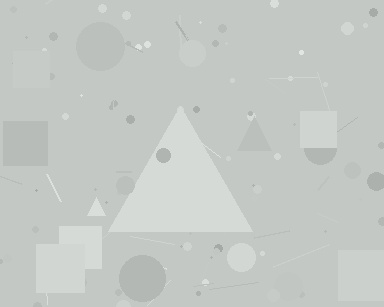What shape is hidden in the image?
A triangle is hidden in the image.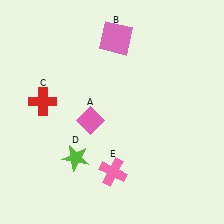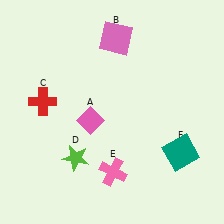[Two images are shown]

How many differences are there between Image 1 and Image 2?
There is 1 difference between the two images.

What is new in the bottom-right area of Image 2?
A teal square (F) was added in the bottom-right area of Image 2.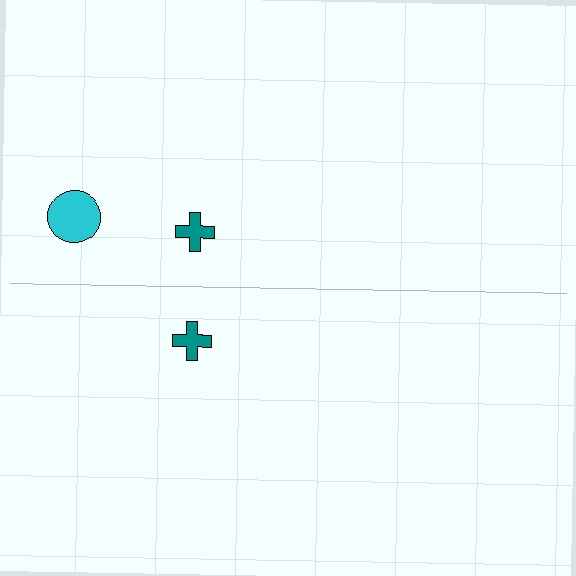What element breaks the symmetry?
A cyan circle is missing from the bottom side.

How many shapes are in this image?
There are 3 shapes in this image.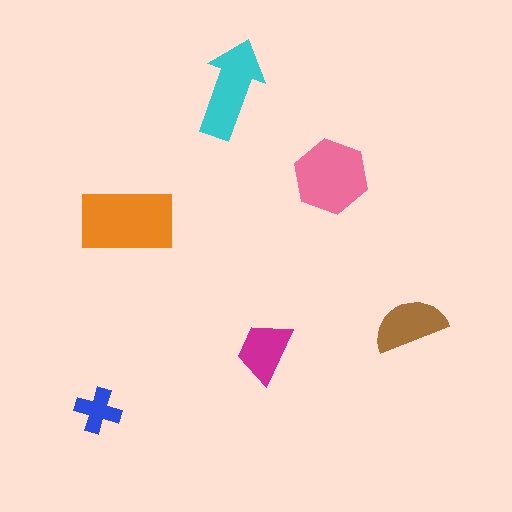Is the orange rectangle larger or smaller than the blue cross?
Larger.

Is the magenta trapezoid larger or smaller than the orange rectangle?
Smaller.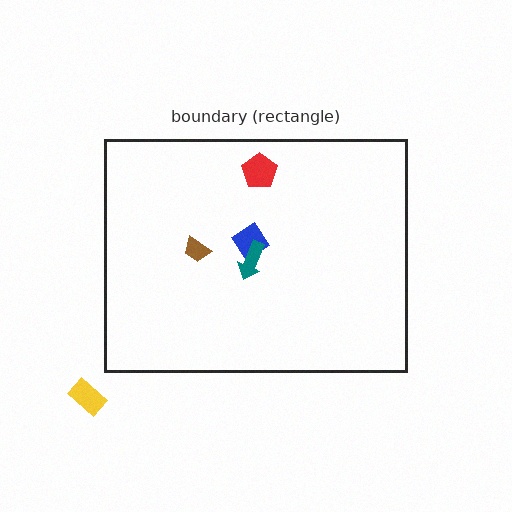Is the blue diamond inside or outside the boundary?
Inside.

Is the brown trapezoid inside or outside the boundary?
Inside.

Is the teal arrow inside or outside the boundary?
Inside.